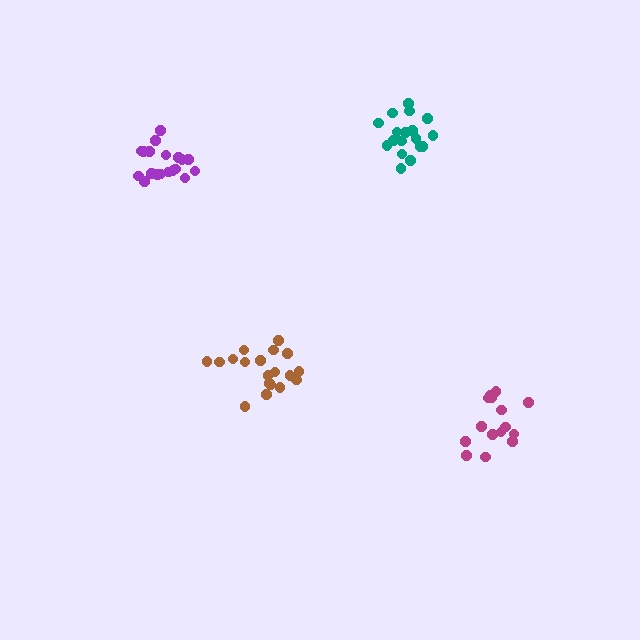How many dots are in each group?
Group 1: 19 dots, Group 2: 15 dots, Group 3: 18 dots, Group 4: 19 dots (71 total).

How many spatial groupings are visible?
There are 4 spatial groupings.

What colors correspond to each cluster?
The clusters are colored: brown, magenta, teal, purple.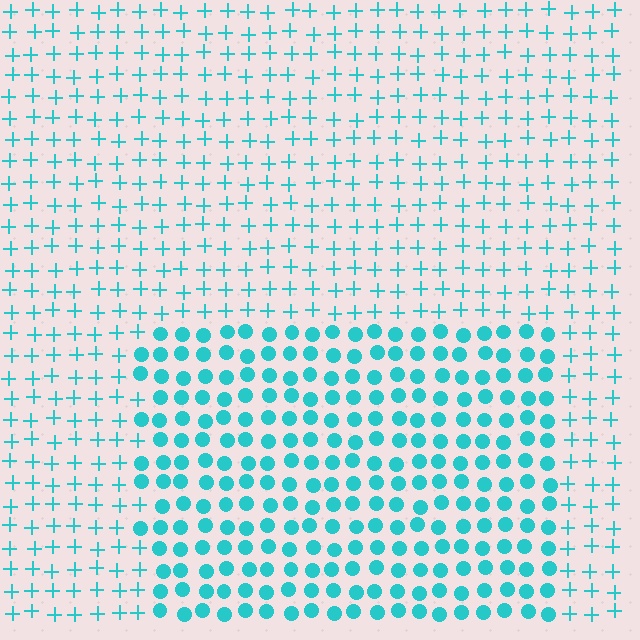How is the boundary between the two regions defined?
The boundary is defined by a change in element shape: circles inside vs. plus signs outside. All elements share the same color and spacing.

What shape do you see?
I see a rectangle.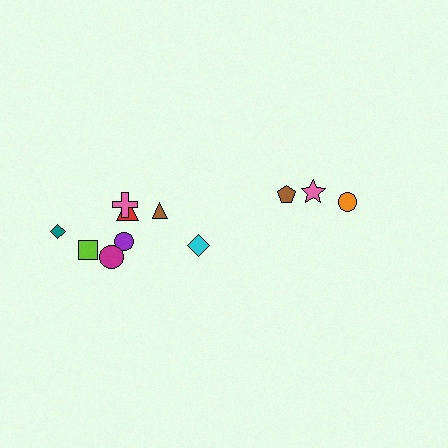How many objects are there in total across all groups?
There are 11 objects.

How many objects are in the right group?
There are 3 objects.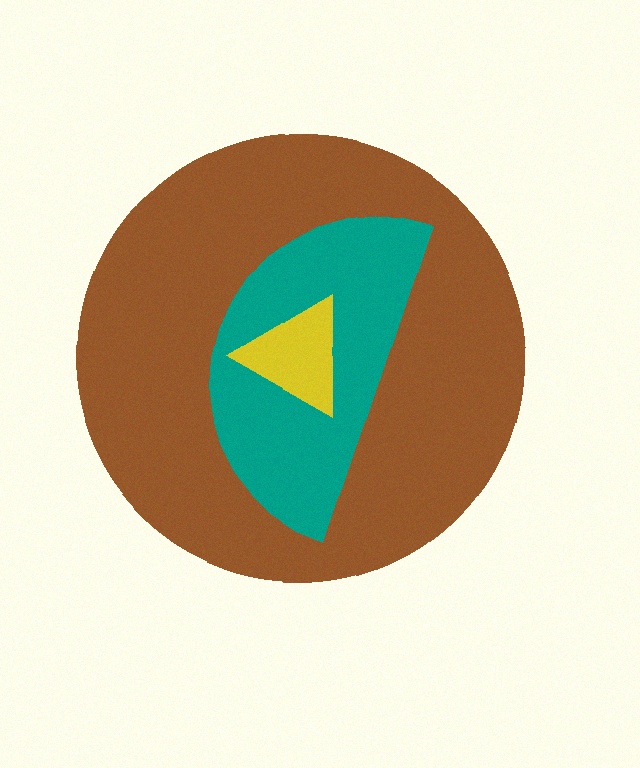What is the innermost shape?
The yellow triangle.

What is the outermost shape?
The brown circle.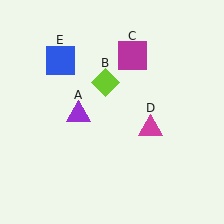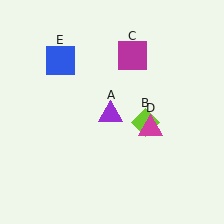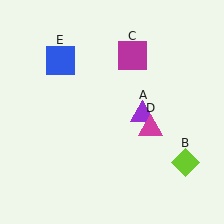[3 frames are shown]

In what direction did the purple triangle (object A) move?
The purple triangle (object A) moved right.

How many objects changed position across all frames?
2 objects changed position: purple triangle (object A), lime diamond (object B).